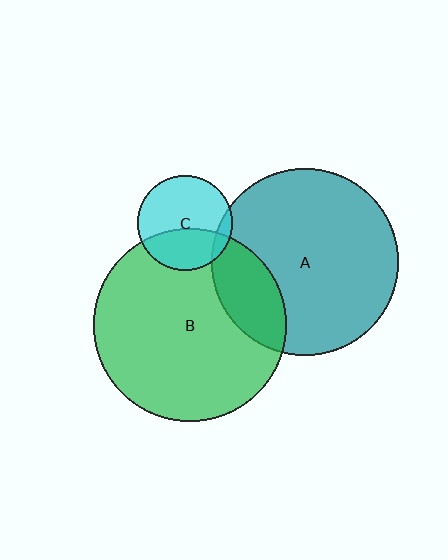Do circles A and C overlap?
Yes.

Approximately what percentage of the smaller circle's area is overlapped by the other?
Approximately 10%.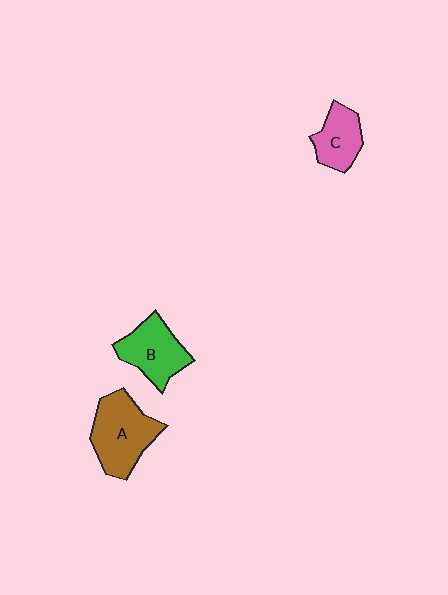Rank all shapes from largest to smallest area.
From largest to smallest: A (brown), B (green), C (pink).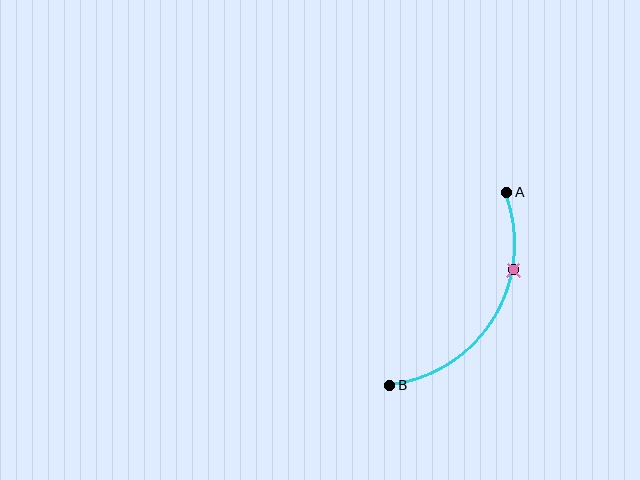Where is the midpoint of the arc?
The arc midpoint is the point on the curve farthest from the straight line joining A and B. It sits to the right of that line.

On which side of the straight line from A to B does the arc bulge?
The arc bulges to the right of the straight line connecting A and B.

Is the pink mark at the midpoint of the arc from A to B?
No. The pink mark lies on the arc but is closer to endpoint A. The arc midpoint would be at the point on the curve equidistant along the arc from both A and B.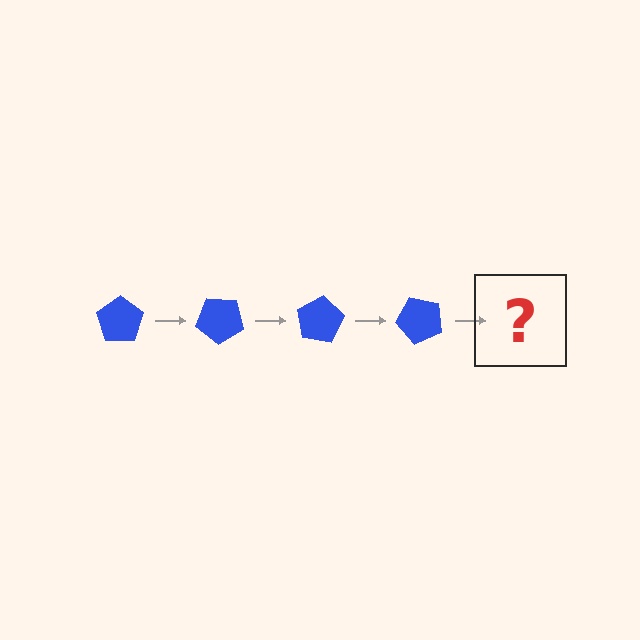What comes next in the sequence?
The next element should be a blue pentagon rotated 160 degrees.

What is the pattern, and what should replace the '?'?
The pattern is that the pentagon rotates 40 degrees each step. The '?' should be a blue pentagon rotated 160 degrees.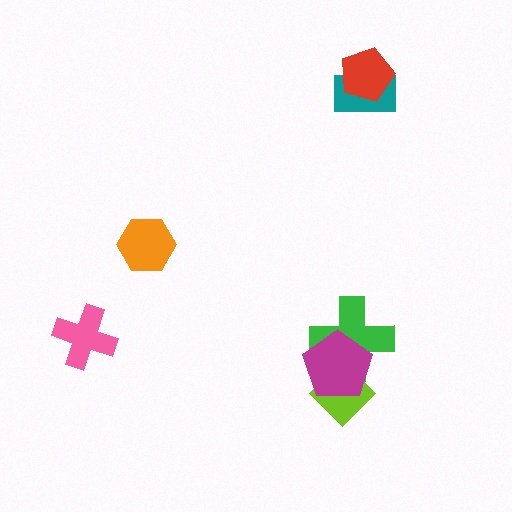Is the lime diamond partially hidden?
Yes, it is partially covered by another shape.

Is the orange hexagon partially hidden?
No, no other shape covers it.